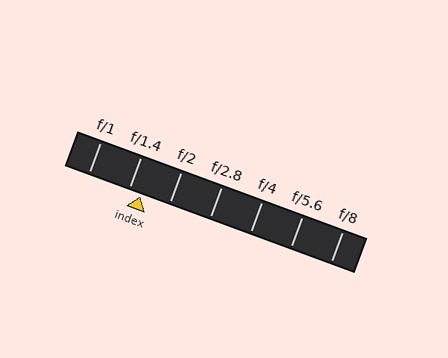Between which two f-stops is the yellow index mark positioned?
The index mark is between f/1.4 and f/2.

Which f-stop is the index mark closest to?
The index mark is closest to f/1.4.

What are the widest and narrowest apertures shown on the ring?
The widest aperture shown is f/1 and the narrowest is f/8.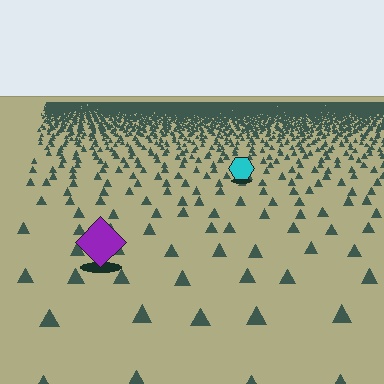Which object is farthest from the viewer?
The cyan hexagon is farthest from the viewer. It appears smaller and the ground texture around it is denser.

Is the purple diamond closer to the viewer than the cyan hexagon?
Yes. The purple diamond is closer — you can tell from the texture gradient: the ground texture is coarser near it.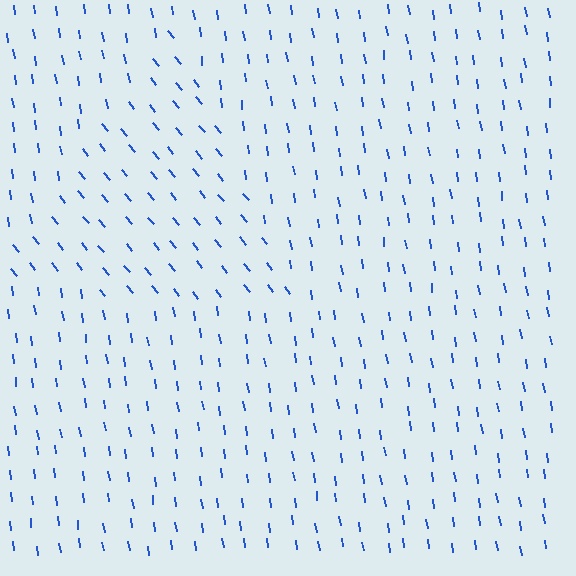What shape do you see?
I see a triangle.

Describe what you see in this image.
The image is filled with small blue line segments. A triangle region in the image has lines oriented differently from the surrounding lines, creating a visible texture boundary.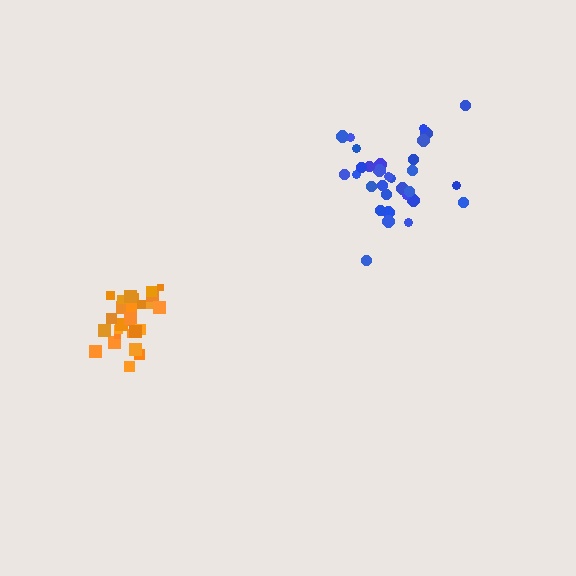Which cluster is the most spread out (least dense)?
Blue.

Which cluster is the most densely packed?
Orange.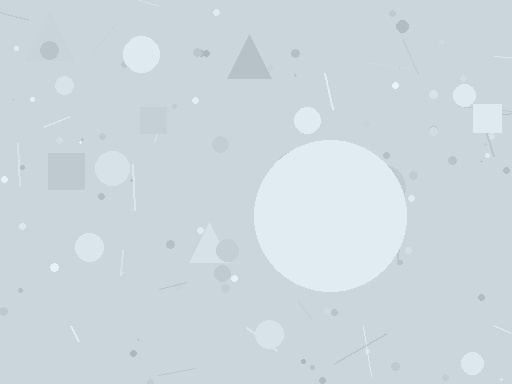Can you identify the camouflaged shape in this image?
The camouflaged shape is a circle.